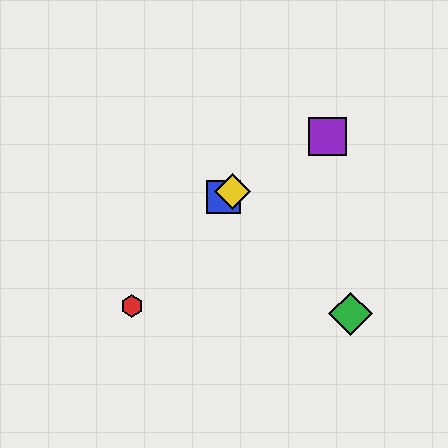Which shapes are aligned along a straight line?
The blue square, the yellow diamond, the purple square are aligned along a straight line.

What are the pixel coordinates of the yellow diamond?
The yellow diamond is at (233, 192).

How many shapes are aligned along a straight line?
3 shapes (the blue square, the yellow diamond, the purple square) are aligned along a straight line.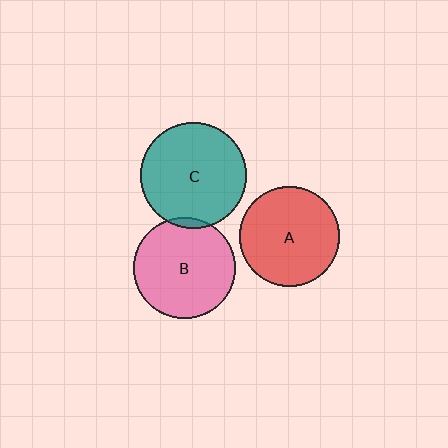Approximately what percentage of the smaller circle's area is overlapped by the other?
Approximately 5%.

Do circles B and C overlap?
Yes.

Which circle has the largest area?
Circle C (teal).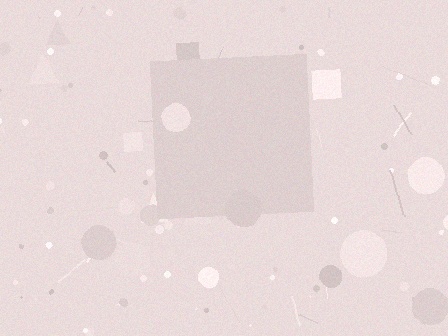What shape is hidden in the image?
A square is hidden in the image.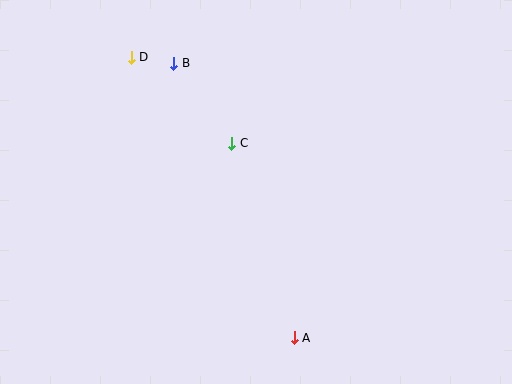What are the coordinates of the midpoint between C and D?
The midpoint between C and D is at (181, 100).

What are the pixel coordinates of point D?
Point D is at (131, 57).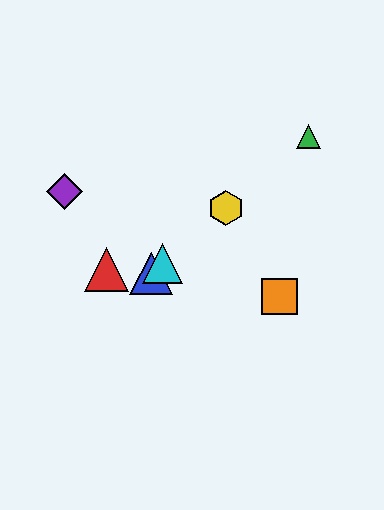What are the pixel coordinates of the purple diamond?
The purple diamond is at (65, 191).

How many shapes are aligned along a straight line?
4 shapes (the blue triangle, the green triangle, the yellow hexagon, the cyan triangle) are aligned along a straight line.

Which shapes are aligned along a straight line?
The blue triangle, the green triangle, the yellow hexagon, the cyan triangle are aligned along a straight line.